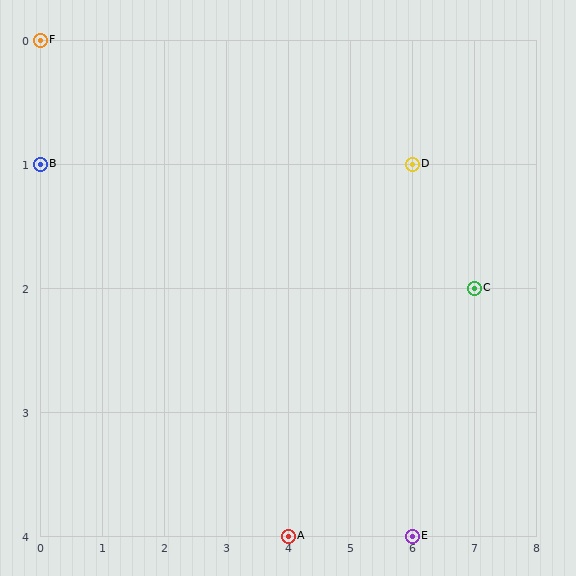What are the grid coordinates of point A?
Point A is at grid coordinates (4, 4).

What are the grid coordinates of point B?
Point B is at grid coordinates (0, 1).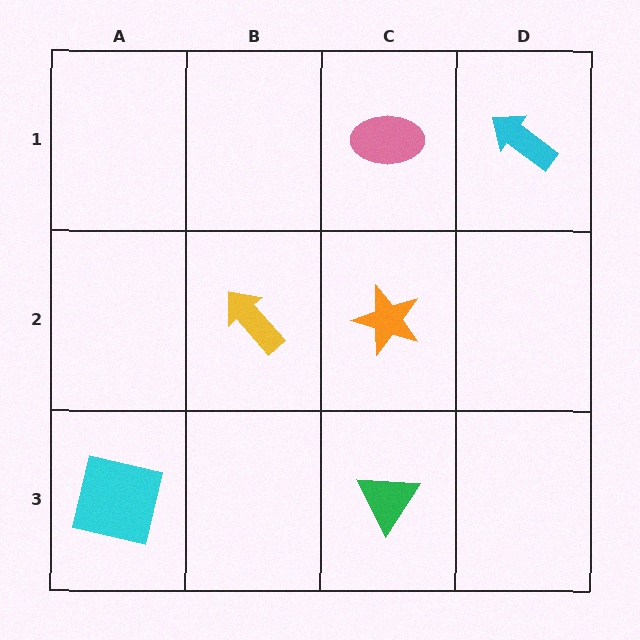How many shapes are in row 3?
2 shapes.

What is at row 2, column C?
An orange star.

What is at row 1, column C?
A pink ellipse.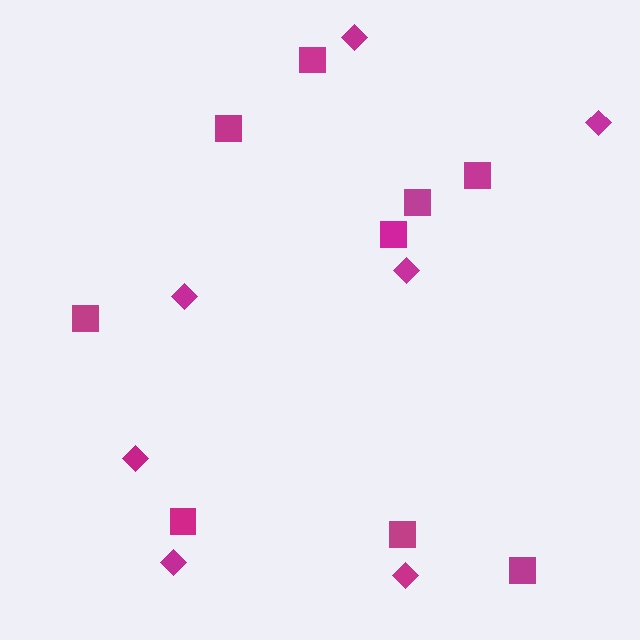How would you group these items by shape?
There are 2 groups: one group of diamonds (7) and one group of squares (9).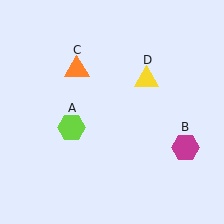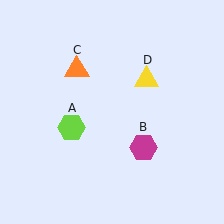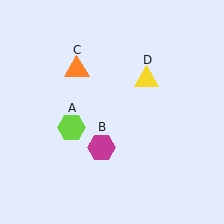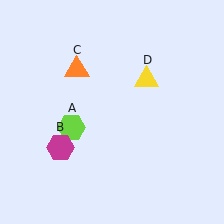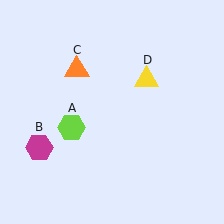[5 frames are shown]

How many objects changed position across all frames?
1 object changed position: magenta hexagon (object B).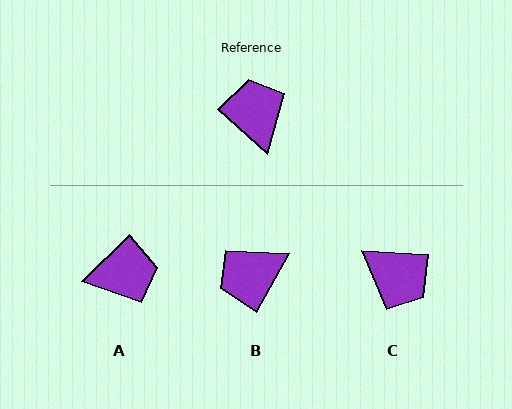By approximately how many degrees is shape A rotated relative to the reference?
Approximately 93 degrees clockwise.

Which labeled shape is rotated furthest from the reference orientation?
C, about 141 degrees away.